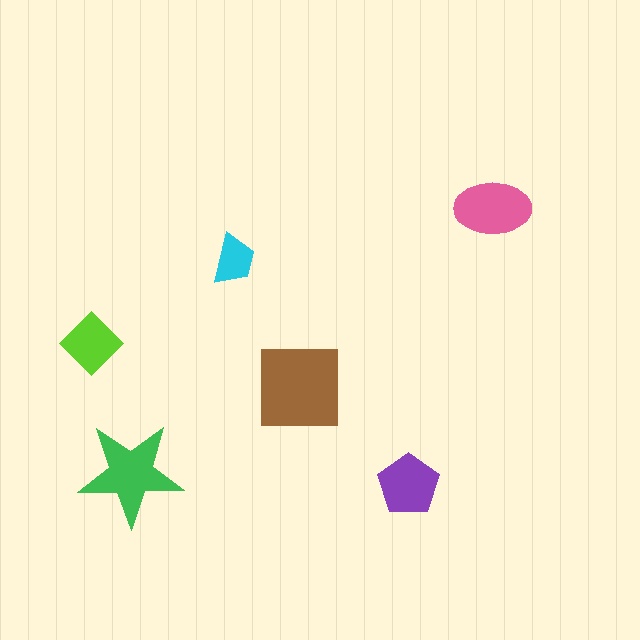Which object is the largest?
The brown square.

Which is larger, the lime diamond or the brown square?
The brown square.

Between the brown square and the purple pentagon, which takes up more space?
The brown square.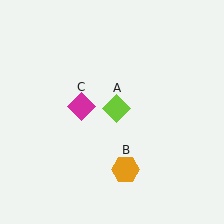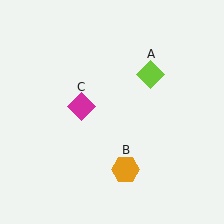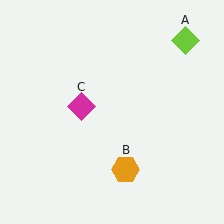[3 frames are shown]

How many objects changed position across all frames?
1 object changed position: lime diamond (object A).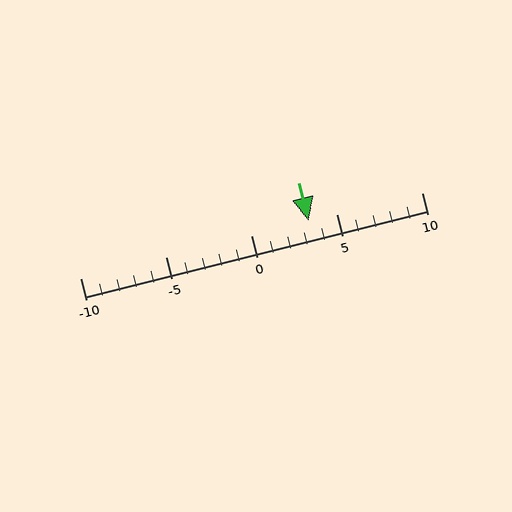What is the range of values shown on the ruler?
The ruler shows values from -10 to 10.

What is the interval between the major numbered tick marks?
The major tick marks are spaced 5 units apart.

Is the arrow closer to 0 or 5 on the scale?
The arrow is closer to 5.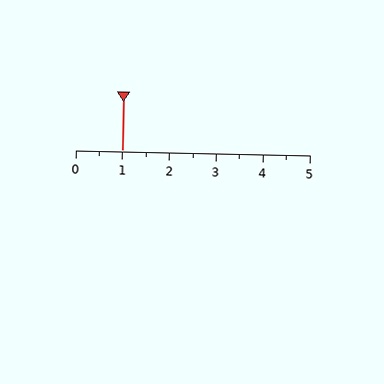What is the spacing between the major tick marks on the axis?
The major ticks are spaced 1 apart.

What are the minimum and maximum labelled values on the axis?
The axis runs from 0 to 5.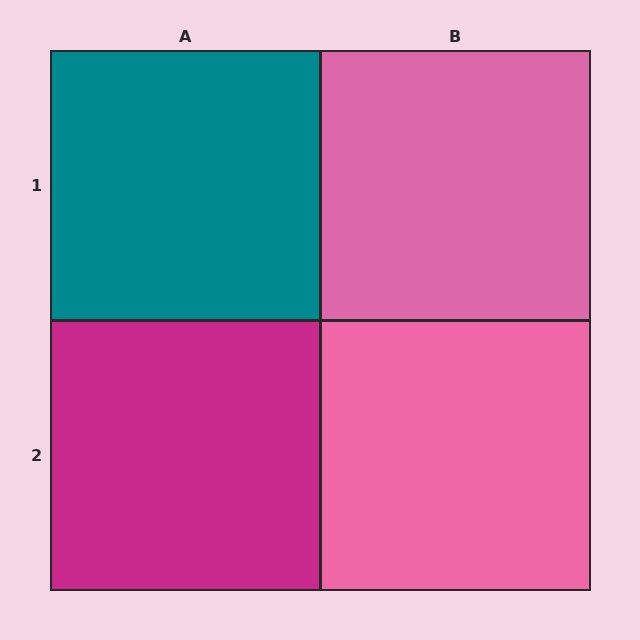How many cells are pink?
2 cells are pink.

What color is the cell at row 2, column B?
Pink.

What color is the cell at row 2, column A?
Magenta.